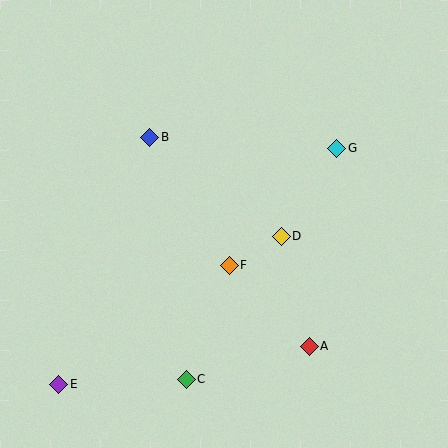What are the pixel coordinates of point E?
Point E is at (59, 384).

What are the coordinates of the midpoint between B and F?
The midpoint between B and F is at (190, 201).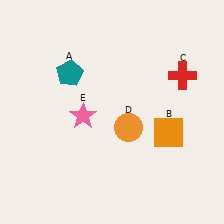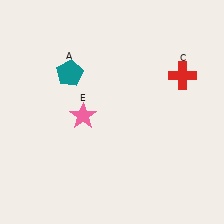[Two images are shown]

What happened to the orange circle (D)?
The orange circle (D) was removed in Image 2. It was in the bottom-right area of Image 1.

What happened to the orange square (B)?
The orange square (B) was removed in Image 2. It was in the bottom-right area of Image 1.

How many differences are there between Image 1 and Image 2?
There are 2 differences between the two images.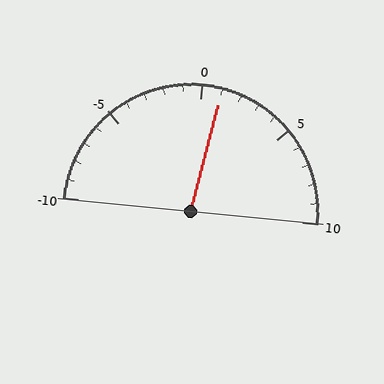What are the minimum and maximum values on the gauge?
The gauge ranges from -10 to 10.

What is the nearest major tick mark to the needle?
The nearest major tick mark is 0.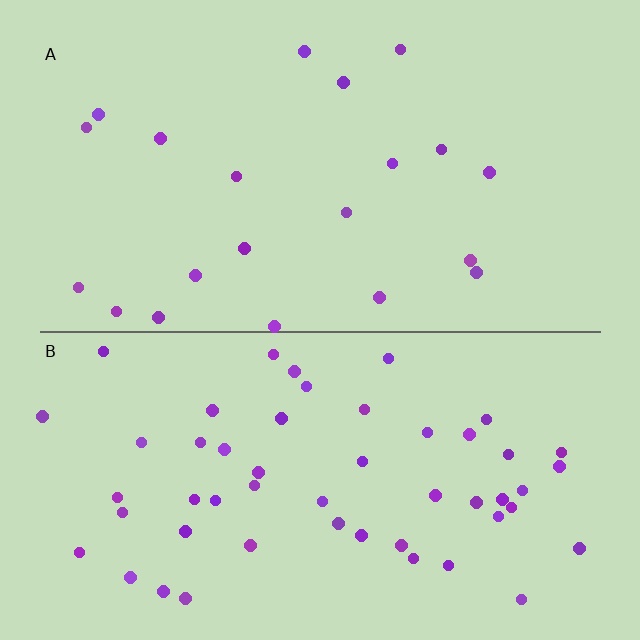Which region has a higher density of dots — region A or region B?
B (the bottom).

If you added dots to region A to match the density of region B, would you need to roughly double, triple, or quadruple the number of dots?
Approximately double.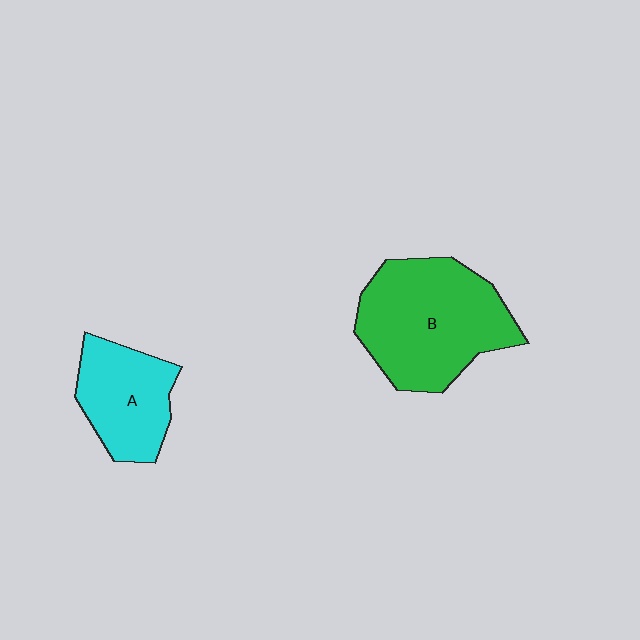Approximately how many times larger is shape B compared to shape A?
Approximately 1.7 times.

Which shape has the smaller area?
Shape A (cyan).